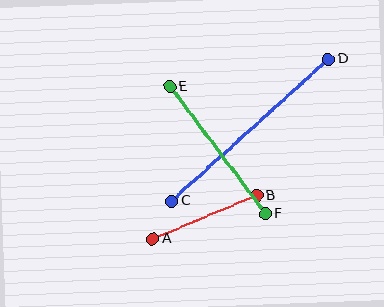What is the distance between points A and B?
The distance is approximately 113 pixels.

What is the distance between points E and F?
The distance is approximately 159 pixels.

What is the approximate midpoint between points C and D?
The midpoint is at approximately (250, 130) pixels.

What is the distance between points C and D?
The distance is approximately 212 pixels.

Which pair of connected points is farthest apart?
Points C and D are farthest apart.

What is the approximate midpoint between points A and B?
The midpoint is at approximately (205, 217) pixels.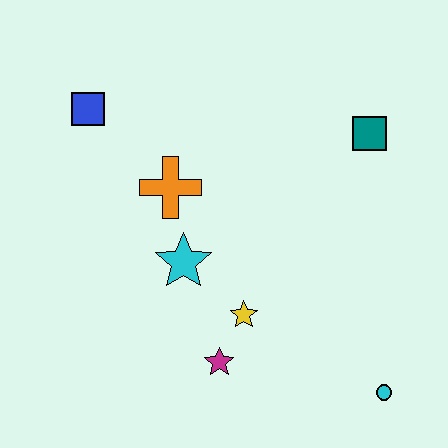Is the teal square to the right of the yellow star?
Yes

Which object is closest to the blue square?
The orange cross is closest to the blue square.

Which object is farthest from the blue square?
The cyan circle is farthest from the blue square.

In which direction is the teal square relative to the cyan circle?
The teal square is above the cyan circle.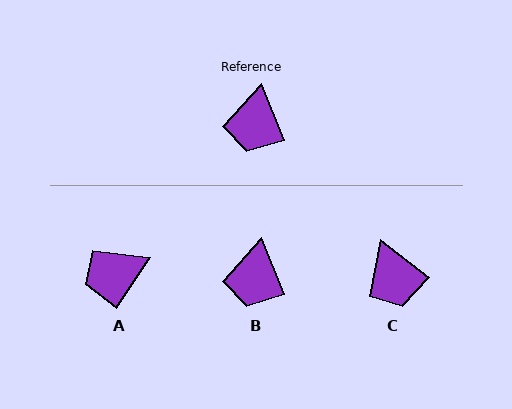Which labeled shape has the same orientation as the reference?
B.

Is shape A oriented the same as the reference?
No, it is off by about 54 degrees.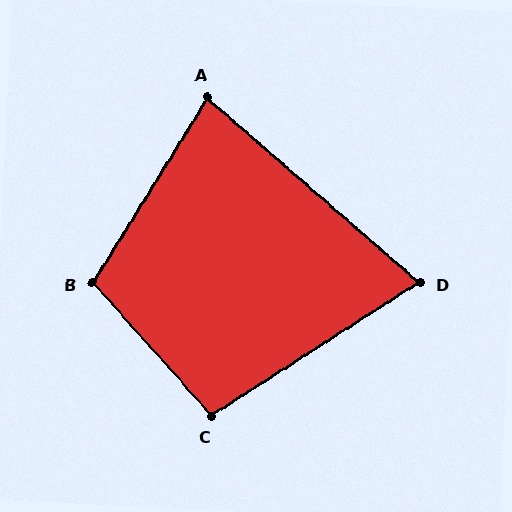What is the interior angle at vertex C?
Approximately 99 degrees (obtuse).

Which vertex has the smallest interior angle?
D, at approximately 74 degrees.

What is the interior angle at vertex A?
Approximately 81 degrees (acute).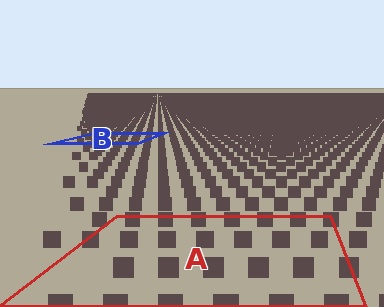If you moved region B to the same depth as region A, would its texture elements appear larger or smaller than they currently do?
They would appear larger. At a closer depth, the same texture elements are projected at a bigger on-screen size.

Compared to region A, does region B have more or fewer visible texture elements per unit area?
Region B has more texture elements per unit area — they are packed more densely because it is farther away.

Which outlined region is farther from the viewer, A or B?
Region B is farther from the viewer — the texture elements inside it appear smaller and more densely packed.